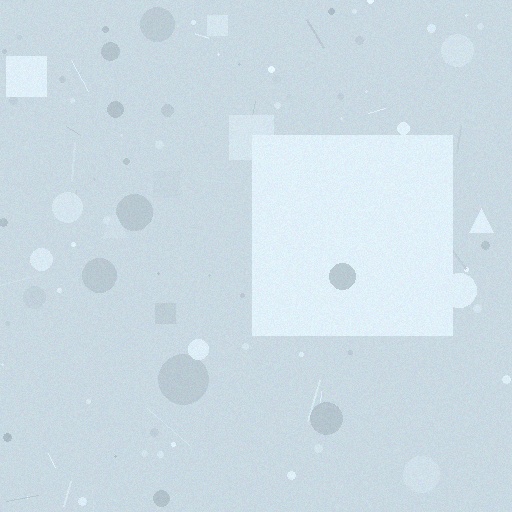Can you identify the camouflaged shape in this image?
The camouflaged shape is a square.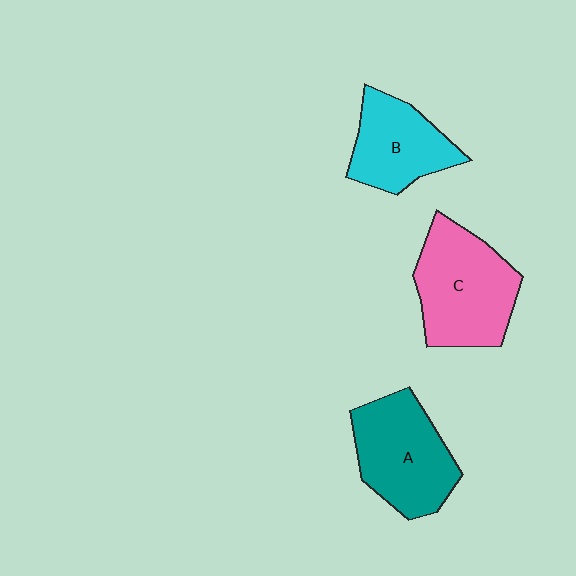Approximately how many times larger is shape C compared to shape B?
Approximately 1.4 times.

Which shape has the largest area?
Shape C (pink).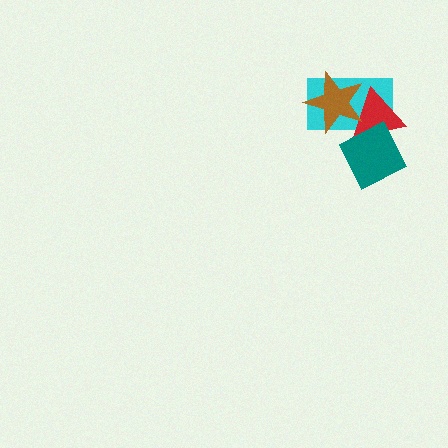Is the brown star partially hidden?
No, no other shape covers it.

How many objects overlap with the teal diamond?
2 objects overlap with the teal diamond.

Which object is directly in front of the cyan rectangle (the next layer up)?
The red triangle is directly in front of the cyan rectangle.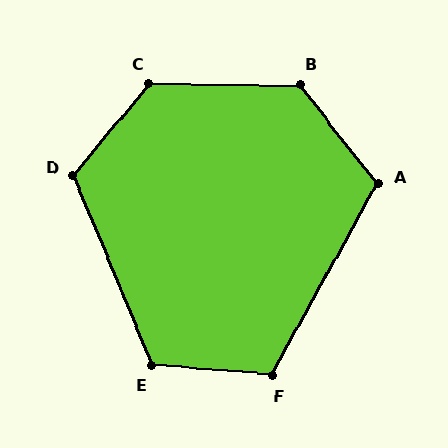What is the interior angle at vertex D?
Approximately 118 degrees (obtuse).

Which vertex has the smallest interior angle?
A, at approximately 113 degrees.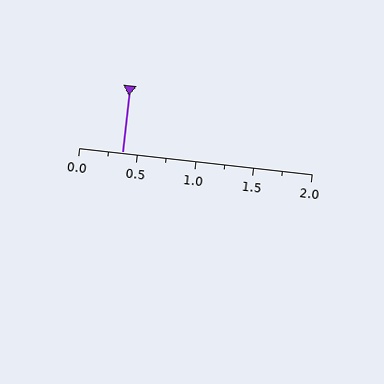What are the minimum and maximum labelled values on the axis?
The axis runs from 0.0 to 2.0.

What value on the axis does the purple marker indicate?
The marker indicates approximately 0.38.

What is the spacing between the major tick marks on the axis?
The major ticks are spaced 0.5 apart.